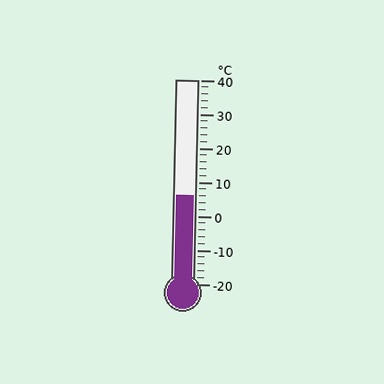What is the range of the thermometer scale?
The thermometer scale ranges from -20°C to 40°C.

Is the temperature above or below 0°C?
The temperature is above 0°C.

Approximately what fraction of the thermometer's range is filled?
The thermometer is filled to approximately 45% of its range.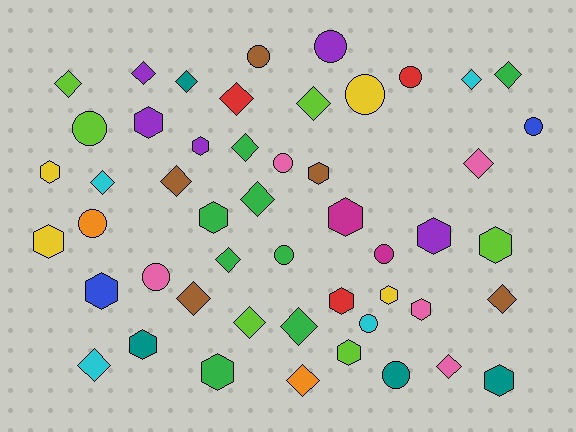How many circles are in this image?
There are 13 circles.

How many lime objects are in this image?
There are 6 lime objects.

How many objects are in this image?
There are 50 objects.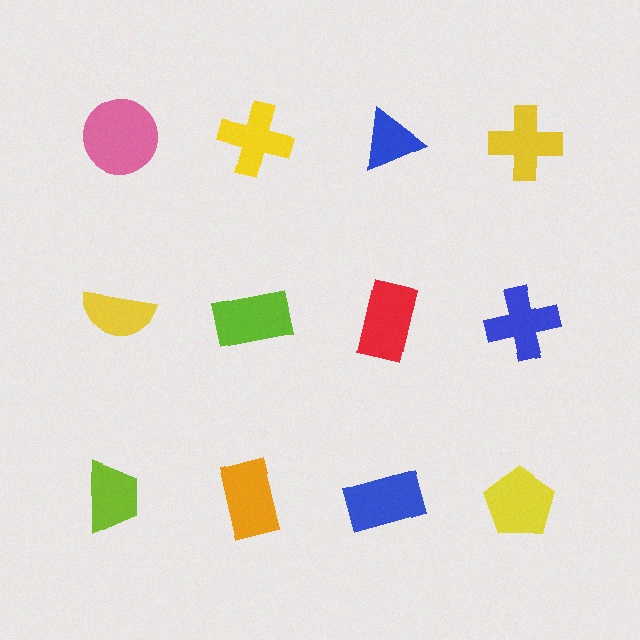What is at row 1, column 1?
A pink circle.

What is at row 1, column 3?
A blue triangle.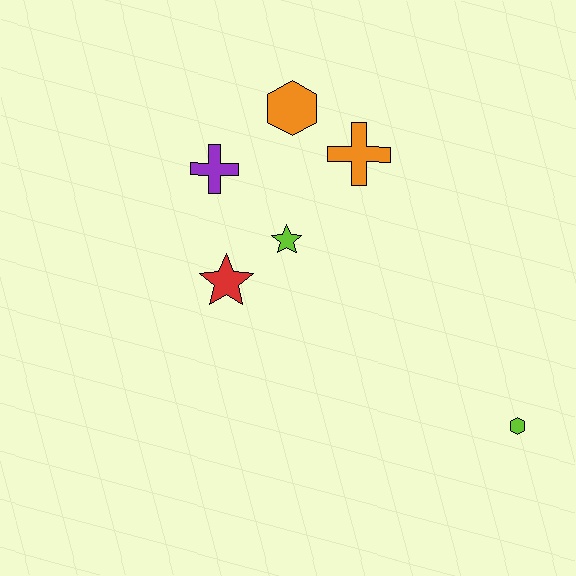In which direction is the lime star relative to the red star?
The lime star is to the right of the red star.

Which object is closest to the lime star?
The red star is closest to the lime star.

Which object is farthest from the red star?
The lime hexagon is farthest from the red star.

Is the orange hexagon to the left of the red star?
No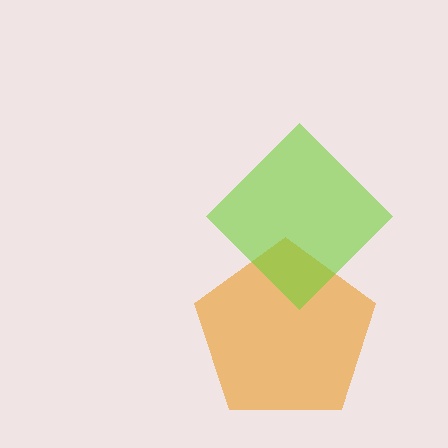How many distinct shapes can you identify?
There are 2 distinct shapes: an orange pentagon, a lime diamond.